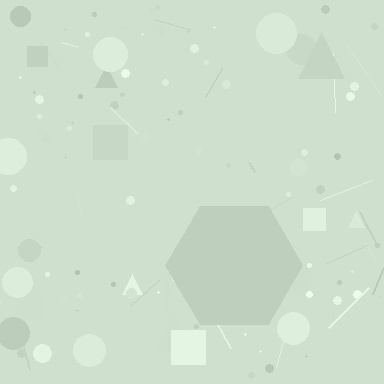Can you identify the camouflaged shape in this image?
The camouflaged shape is a hexagon.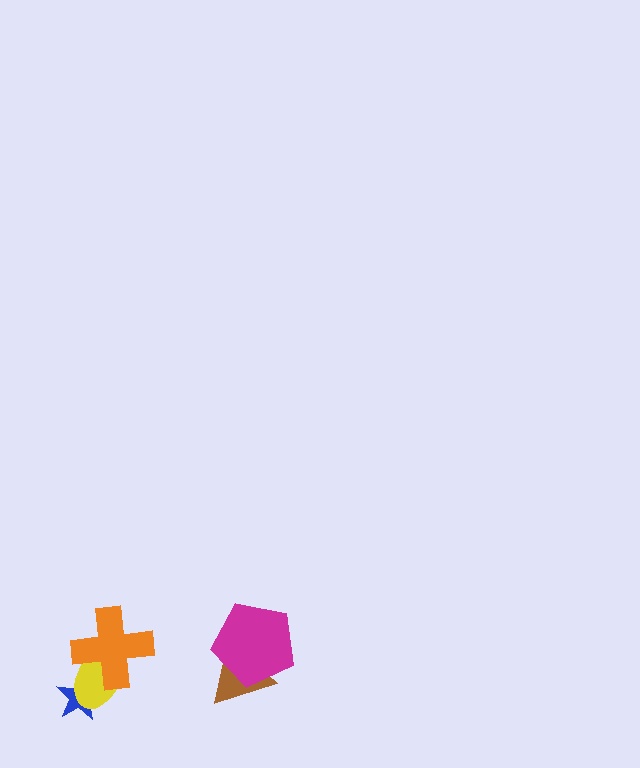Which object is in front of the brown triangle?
The magenta pentagon is in front of the brown triangle.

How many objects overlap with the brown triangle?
1 object overlaps with the brown triangle.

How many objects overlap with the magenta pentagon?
1 object overlaps with the magenta pentagon.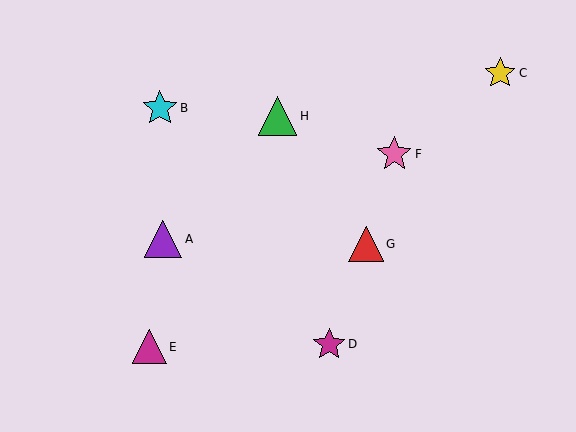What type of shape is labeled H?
Shape H is a green triangle.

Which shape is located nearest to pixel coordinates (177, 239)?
The purple triangle (labeled A) at (163, 239) is nearest to that location.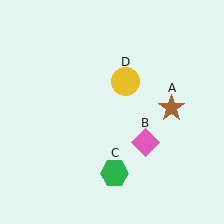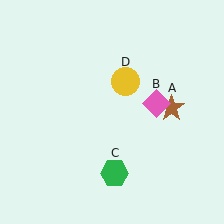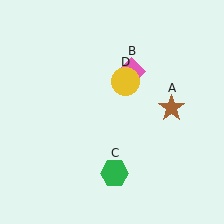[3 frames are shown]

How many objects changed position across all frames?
1 object changed position: pink diamond (object B).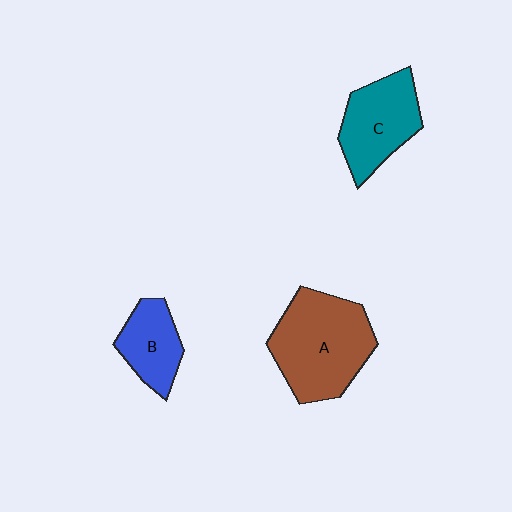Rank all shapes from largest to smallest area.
From largest to smallest: A (brown), C (teal), B (blue).